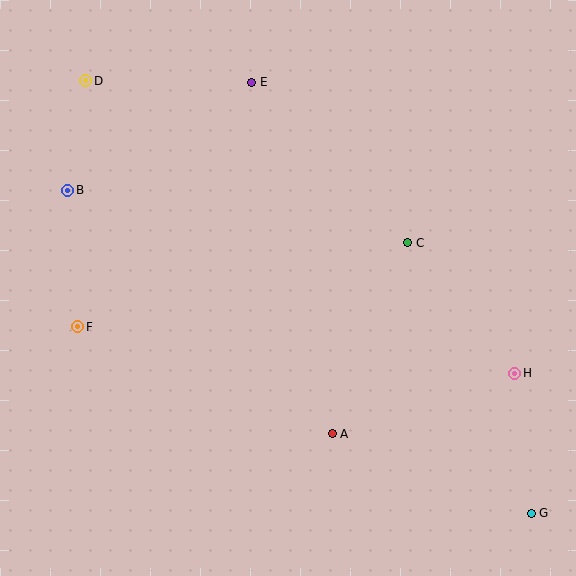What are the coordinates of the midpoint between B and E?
The midpoint between B and E is at (160, 136).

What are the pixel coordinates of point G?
Point G is at (531, 513).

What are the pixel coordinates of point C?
Point C is at (408, 243).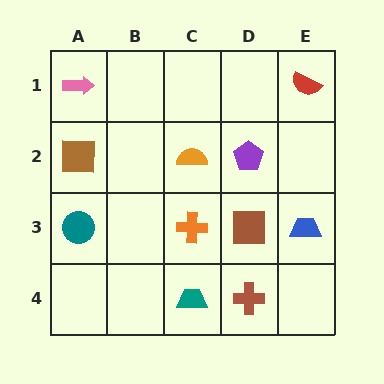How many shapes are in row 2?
3 shapes.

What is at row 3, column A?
A teal circle.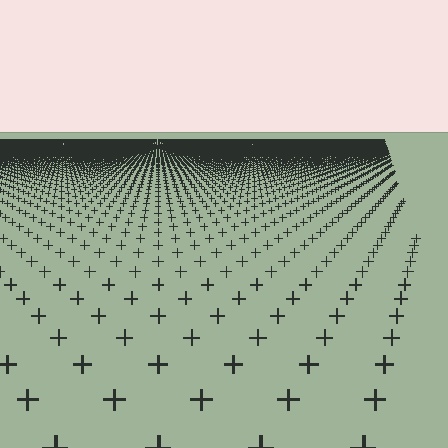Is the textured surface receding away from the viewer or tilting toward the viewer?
The surface is receding away from the viewer. Texture elements get smaller and denser toward the top.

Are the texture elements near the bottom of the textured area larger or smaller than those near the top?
Larger. Near the bottom, elements are closer to the viewer and appear at a bigger on-screen size.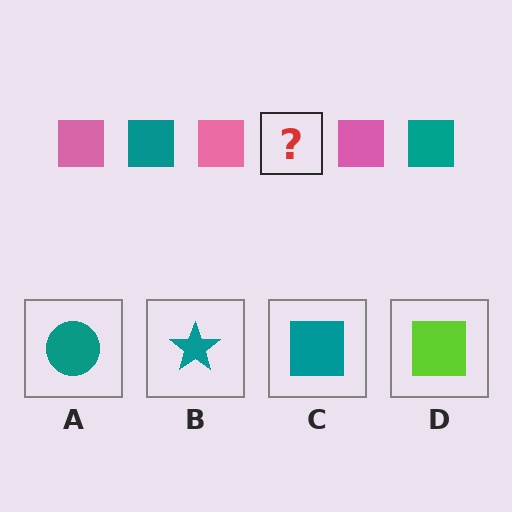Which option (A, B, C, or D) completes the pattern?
C.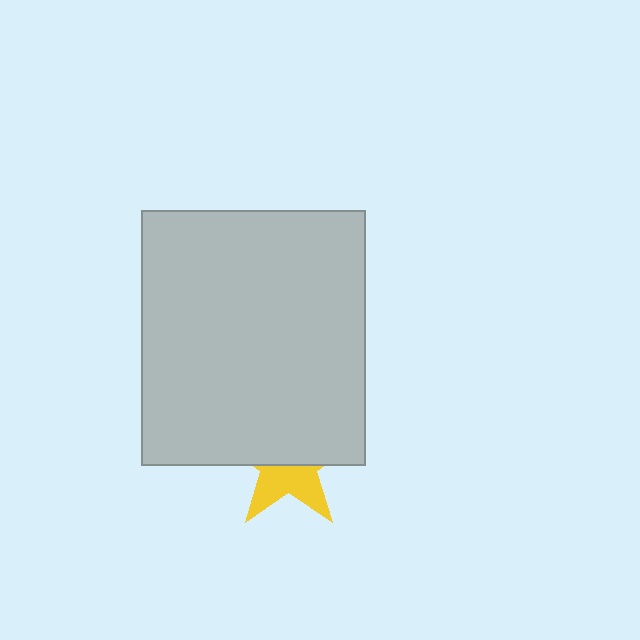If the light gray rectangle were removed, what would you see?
You would see the complete yellow star.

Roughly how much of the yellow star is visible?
A small part of it is visible (roughly 43%).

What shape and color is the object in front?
The object in front is a light gray rectangle.